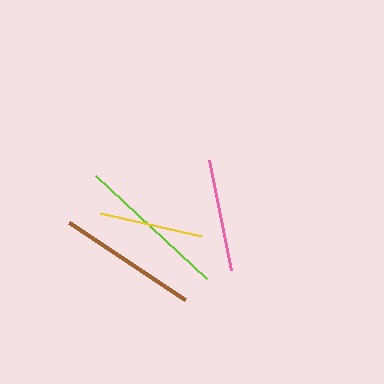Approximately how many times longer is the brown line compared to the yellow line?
The brown line is approximately 1.3 times the length of the yellow line.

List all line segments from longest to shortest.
From longest to shortest: lime, brown, pink, yellow.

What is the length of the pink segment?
The pink segment is approximately 112 pixels long.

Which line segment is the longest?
The lime line is the longest at approximately 151 pixels.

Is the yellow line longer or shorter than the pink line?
The pink line is longer than the yellow line.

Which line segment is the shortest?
The yellow line is the shortest at approximately 104 pixels.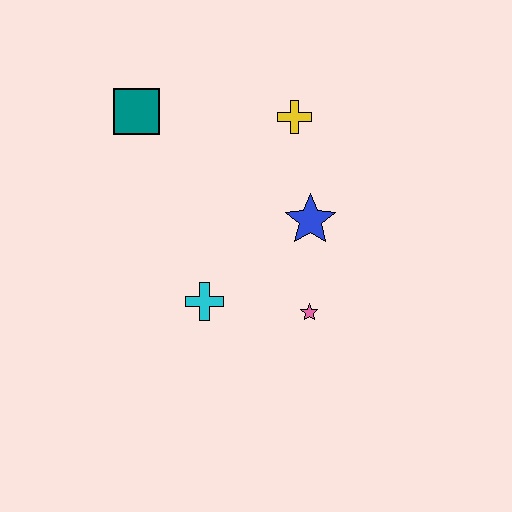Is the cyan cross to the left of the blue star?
Yes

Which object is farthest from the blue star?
The teal square is farthest from the blue star.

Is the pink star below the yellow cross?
Yes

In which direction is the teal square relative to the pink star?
The teal square is above the pink star.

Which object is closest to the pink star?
The blue star is closest to the pink star.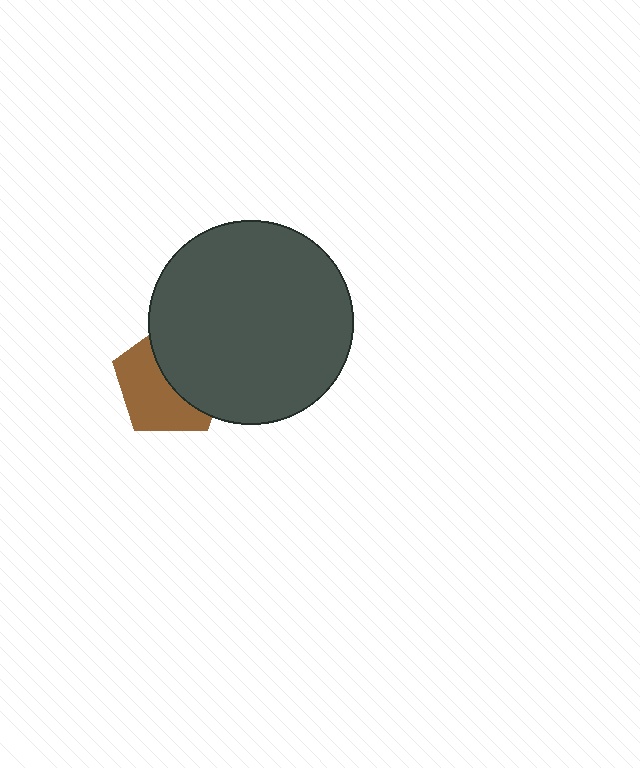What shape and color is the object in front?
The object in front is a dark gray circle.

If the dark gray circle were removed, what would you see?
You would see the complete brown pentagon.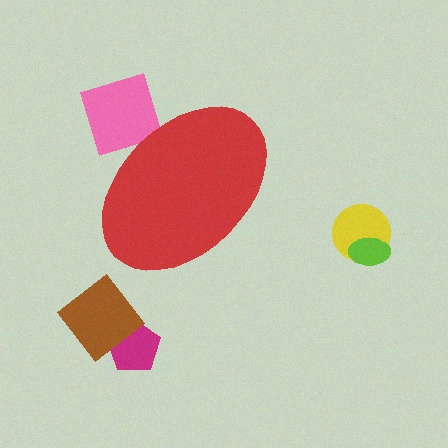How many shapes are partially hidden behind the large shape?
1 shape is partially hidden.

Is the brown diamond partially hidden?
No, the brown diamond is fully visible.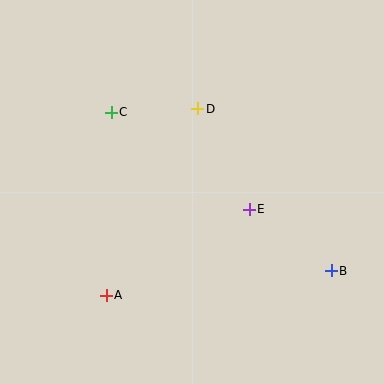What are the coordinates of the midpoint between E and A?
The midpoint between E and A is at (178, 252).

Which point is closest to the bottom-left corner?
Point A is closest to the bottom-left corner.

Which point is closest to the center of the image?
Point E at (249, 209) is closest to the center.